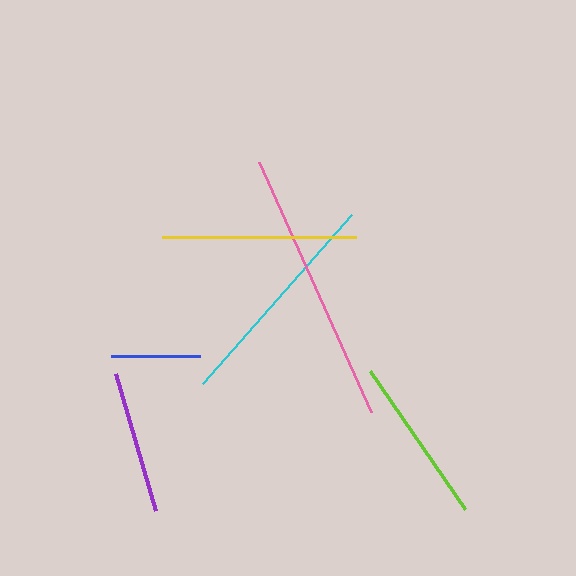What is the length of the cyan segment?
The cyan segment is approximately 225 pixels long.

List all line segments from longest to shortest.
From longest to shortest: pink, cyan, yellow, lime, purple, blue.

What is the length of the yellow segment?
The yellow segment is approximately 194 pixels long.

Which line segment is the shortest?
The blue line is the shortest at approximately 89 pixels.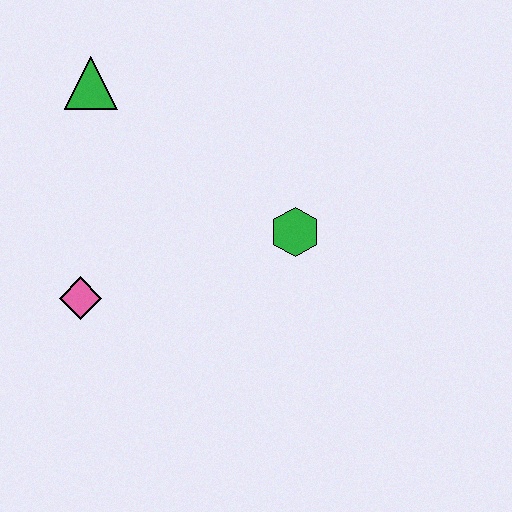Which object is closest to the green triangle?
The pink diamond is closest to the green triangle.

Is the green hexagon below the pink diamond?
No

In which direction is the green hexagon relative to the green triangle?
The green hexagon is to the right of the green triangle.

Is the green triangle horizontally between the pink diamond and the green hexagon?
Yes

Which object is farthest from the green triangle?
The green hexagon is farthest from the green triangle.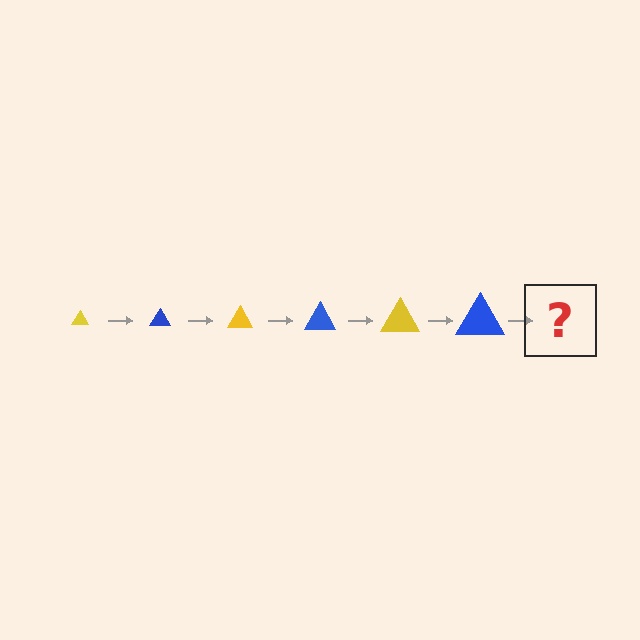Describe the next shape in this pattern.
It should be a yellow triangle, larger than the previous one.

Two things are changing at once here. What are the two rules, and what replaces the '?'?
The two rules are that the triangle grows larger each step and the color cycles through yellow and blue. The '?' should be a yellow triangle, larger than the previous one.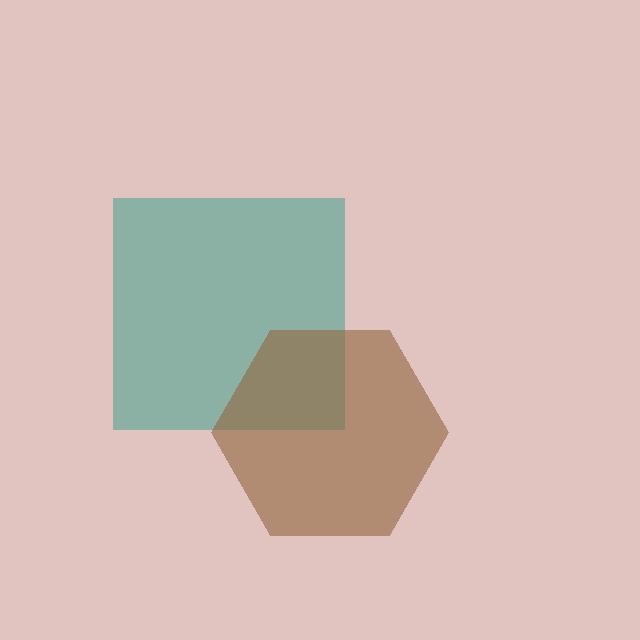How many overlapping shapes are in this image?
There are 2 overlapping shapes in the image.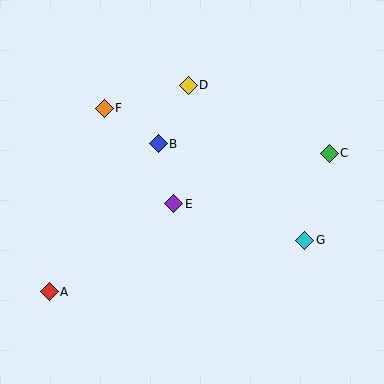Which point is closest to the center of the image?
Point E at (174, 204) is closest to the center.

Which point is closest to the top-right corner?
Point C is closest to the top-right corner.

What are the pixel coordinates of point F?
Point F is at (104, 108).